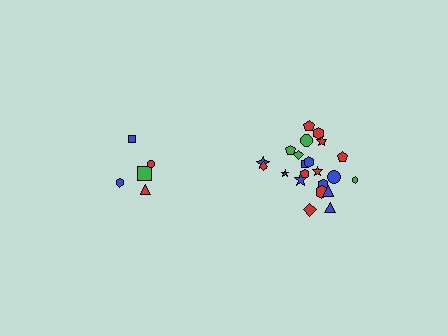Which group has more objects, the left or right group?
The right group.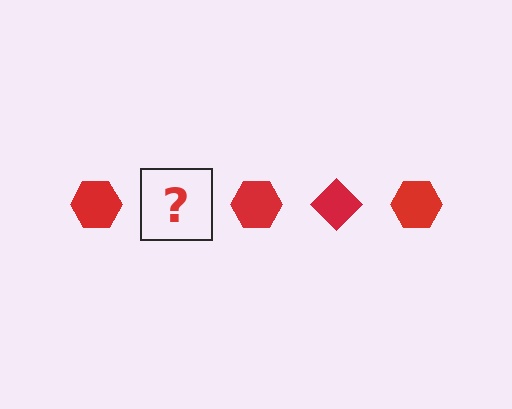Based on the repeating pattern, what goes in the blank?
The blank should be a red diamond.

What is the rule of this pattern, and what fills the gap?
The rule is that the pattern cycles through hexagon, diamond shapes in red. The gap should be filled with a red diamond.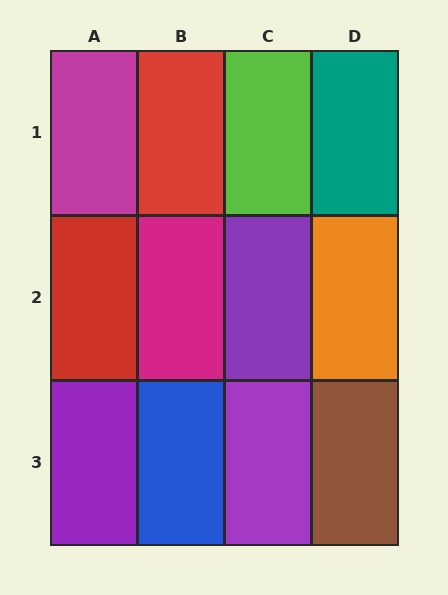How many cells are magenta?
2 cells are magenta.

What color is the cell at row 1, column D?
Teal.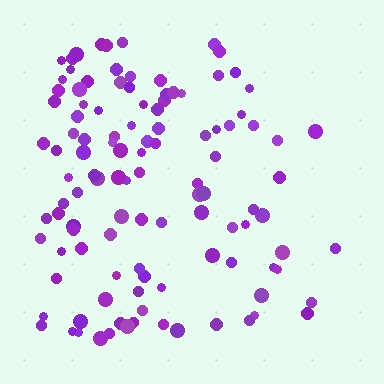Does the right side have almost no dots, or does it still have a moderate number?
Still a moderate number, just noticeably fewer than the left.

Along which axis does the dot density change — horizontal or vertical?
Horizontal.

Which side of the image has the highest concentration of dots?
The left.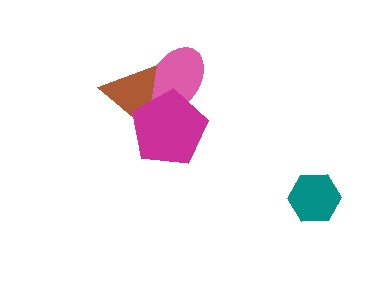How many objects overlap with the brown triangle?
2 objects overlap with the brown triangle.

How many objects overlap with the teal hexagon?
0 objects overlap with the teal hexagon.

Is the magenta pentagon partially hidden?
No, no other shape covers it.